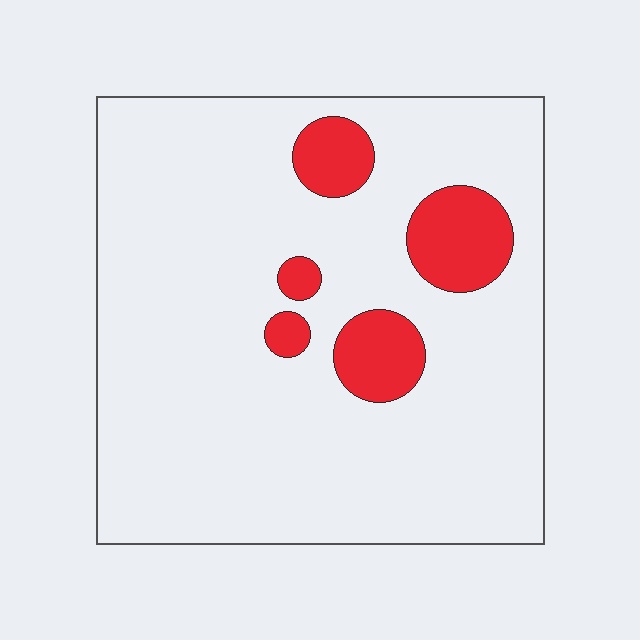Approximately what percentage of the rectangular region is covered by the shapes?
Approximately 10%.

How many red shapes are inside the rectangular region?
5.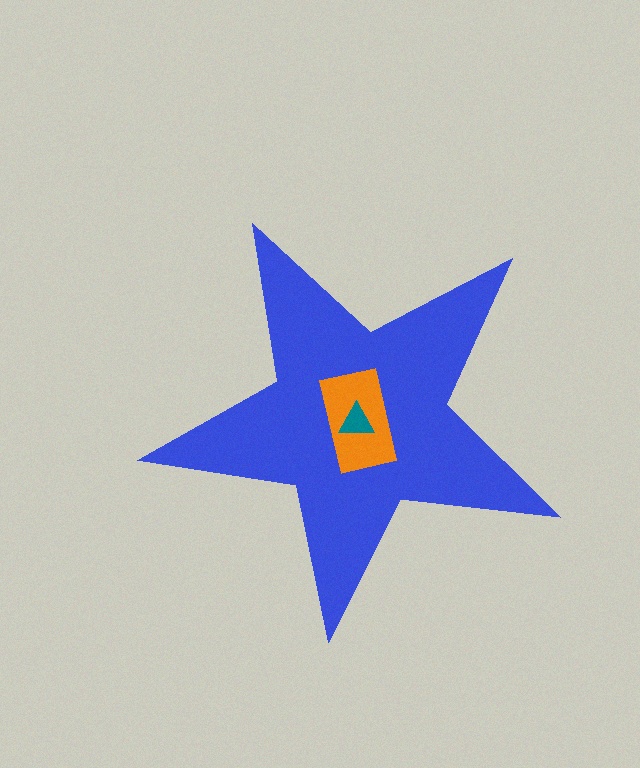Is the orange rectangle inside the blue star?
Yes.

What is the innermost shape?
The teal triangle.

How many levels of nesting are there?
3.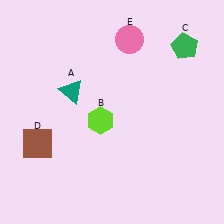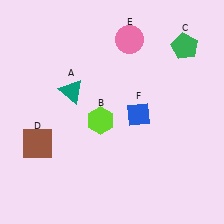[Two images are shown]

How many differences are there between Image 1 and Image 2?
There is 1 difference between the two images.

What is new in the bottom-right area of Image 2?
A blue diamond (F) was added in the bottom-right area of Image 2.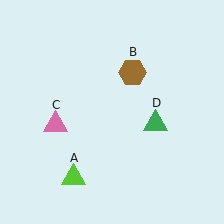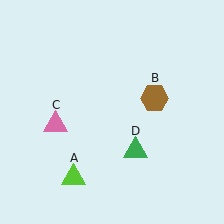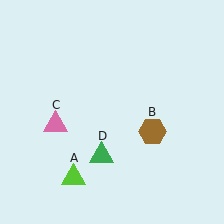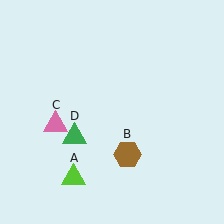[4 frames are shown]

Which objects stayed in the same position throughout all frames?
Lime triangle (object A) and pink triangle (object C) remained stationary.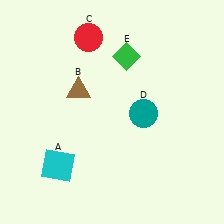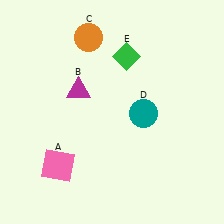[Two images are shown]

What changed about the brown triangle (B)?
In Image 1, B is brown. In Image 2, it changed to magenta.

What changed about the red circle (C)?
In Image 1, C is red. In Image 2, it changed to orange.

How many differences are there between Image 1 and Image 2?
There are 3 differences between the two images.